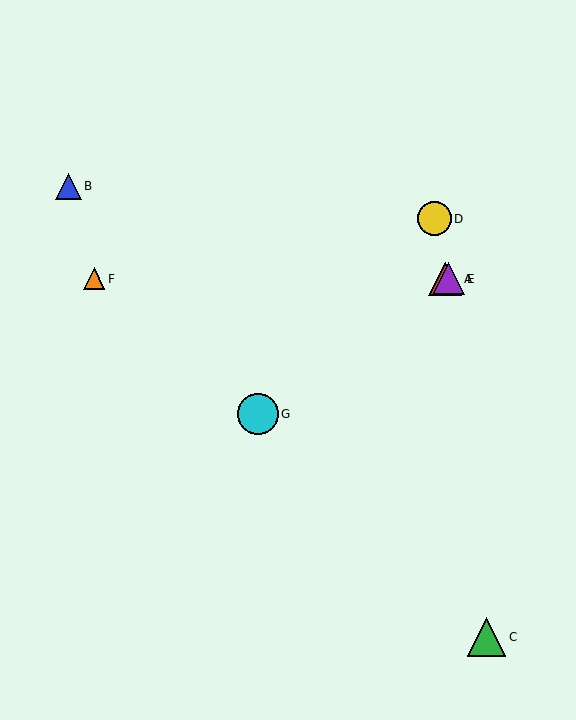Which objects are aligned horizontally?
Objects A, E, F are aligned horizontally.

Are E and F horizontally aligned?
Yes, both are at y≈279.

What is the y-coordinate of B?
Object B is at y≈186.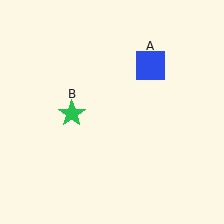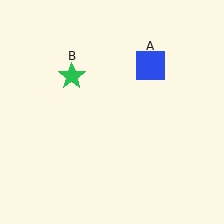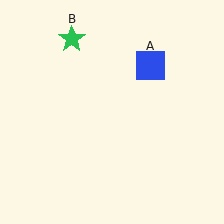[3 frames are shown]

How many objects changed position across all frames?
1 object changed position: green star (object B).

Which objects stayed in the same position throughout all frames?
Blue square (object A) remained stationary.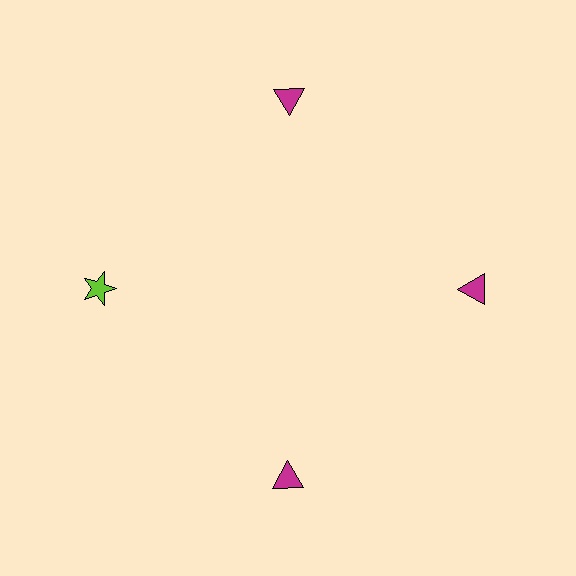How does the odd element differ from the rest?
It differs in both color (lime instead of magenta) and shape (star instead of triangle).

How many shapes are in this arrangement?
There are 4 shapes arranged in a ring pattern.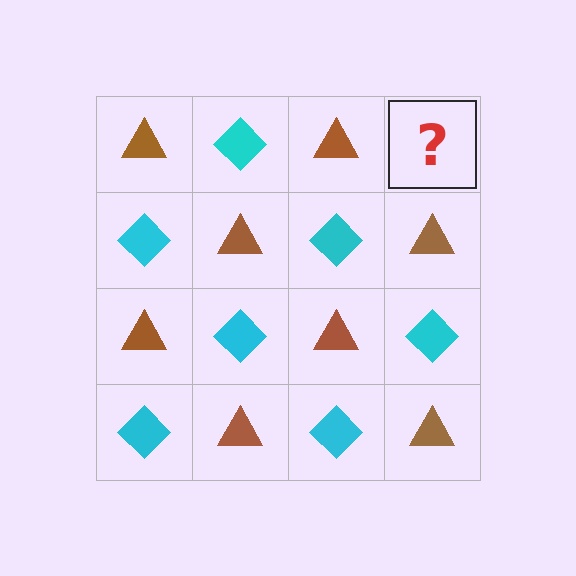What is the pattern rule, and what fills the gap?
The rule is that it alternates brown triangle and cyan diamond in a checkerboard pattern. The gap should be filled with a cyan diamond.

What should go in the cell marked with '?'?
The missing cell should contain a cyan diamond.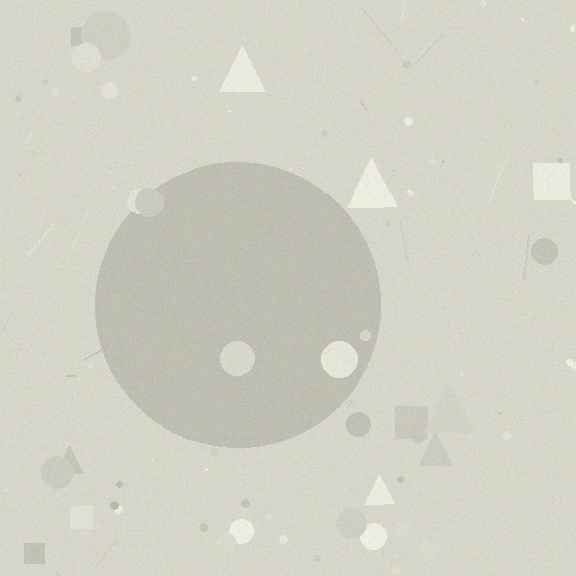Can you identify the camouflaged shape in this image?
The camouflaged shape is a circle.